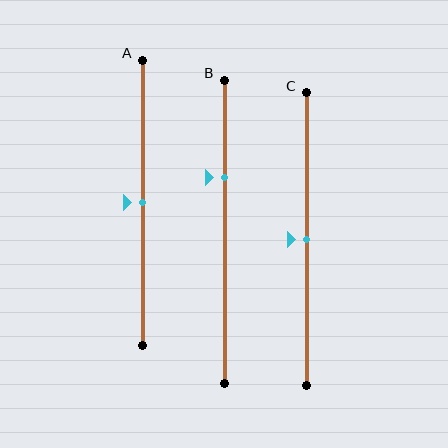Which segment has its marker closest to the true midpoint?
Segment A has its marker closest to the true midpoint.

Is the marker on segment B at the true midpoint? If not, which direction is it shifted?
No, the marker on segment B is shifted upward by about 18% of the segment length.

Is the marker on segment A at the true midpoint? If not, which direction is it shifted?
Yes, the marker on segment A is at the true midpoint.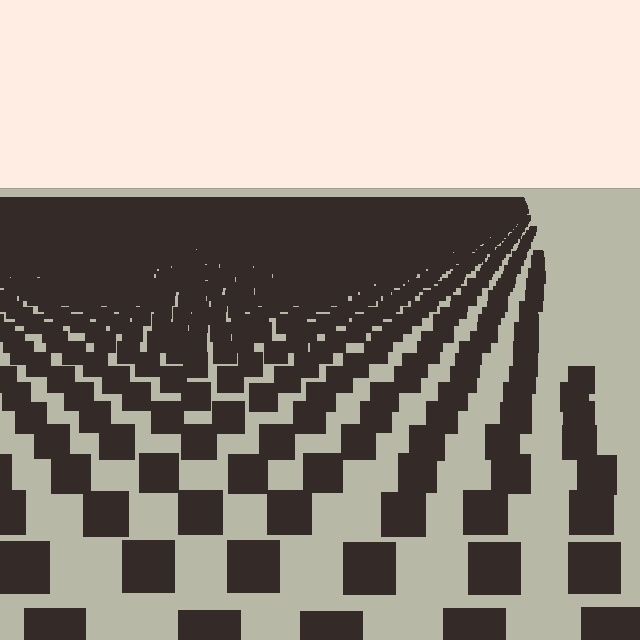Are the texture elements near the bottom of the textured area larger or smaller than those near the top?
Larger. Near the bottom, elements are closer to the viewer and appear at a bigger on-screen size.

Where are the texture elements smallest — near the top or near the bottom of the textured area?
Near the top.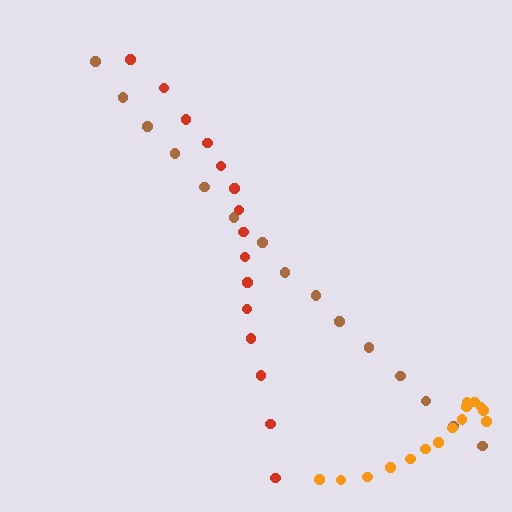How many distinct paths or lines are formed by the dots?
There are 3 distinct paths.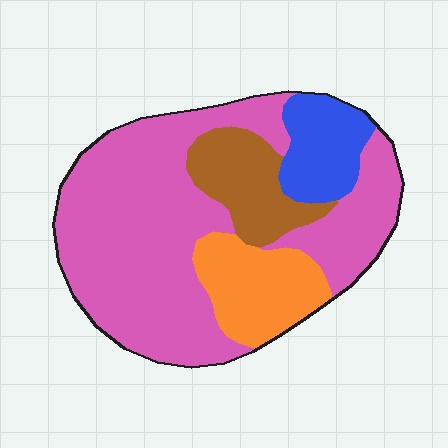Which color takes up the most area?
Pink, at roughly 60%.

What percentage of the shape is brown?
Brown covers around 15% of the shape.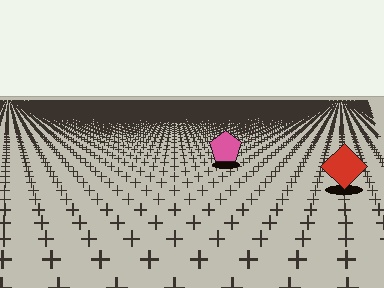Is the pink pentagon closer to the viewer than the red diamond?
No. The red diamond is closer — you can tell from the texture gradient: the ground texture is coarser near it.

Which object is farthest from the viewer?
The pink pentagon is farthest from the viewer. It appears smaller and the ground texture around it is denser.